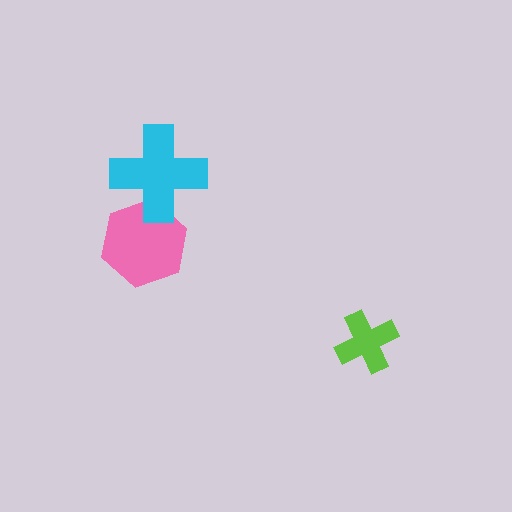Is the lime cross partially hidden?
No, no other shape covers it.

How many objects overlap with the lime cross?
0 objects overlap with the lime cross.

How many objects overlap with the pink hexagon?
1 object overlaps with the pink hexagon.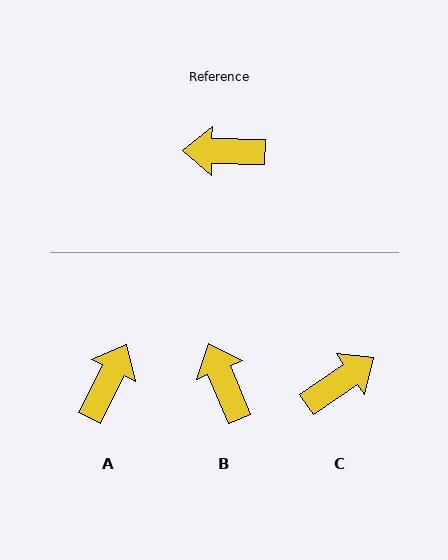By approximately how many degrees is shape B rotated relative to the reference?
Approximately 67 degrees clockwise.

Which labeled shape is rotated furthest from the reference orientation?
C, about 144 degrees away.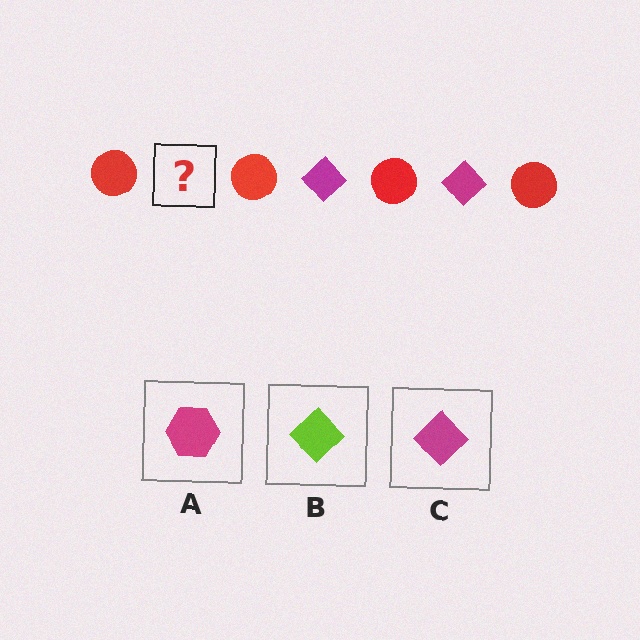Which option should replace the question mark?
Option C.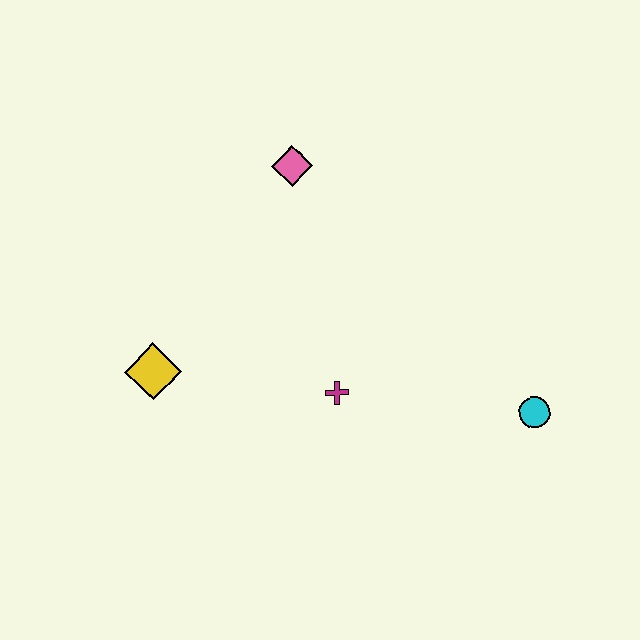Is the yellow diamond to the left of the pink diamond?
Yes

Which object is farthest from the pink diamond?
The cyan circle is farthest from the pink diamond.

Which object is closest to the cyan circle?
The magenta cross is closest to the cyan circle.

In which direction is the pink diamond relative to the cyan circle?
The pink diamond is above the cyan circle.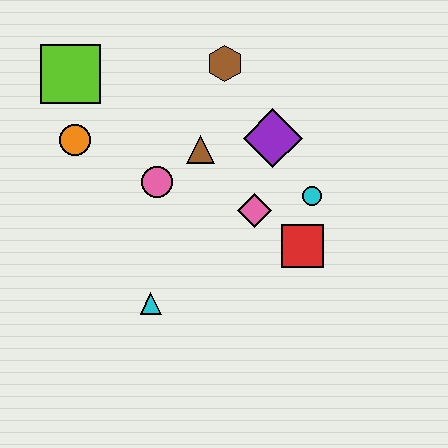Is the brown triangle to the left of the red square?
Yes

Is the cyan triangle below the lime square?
Yes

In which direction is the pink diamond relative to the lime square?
The pink diamond is to the right of the lime square.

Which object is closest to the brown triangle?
The pink circle is closest to the brown triangle.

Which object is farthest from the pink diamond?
The lime square is farthest from the pink diamond.